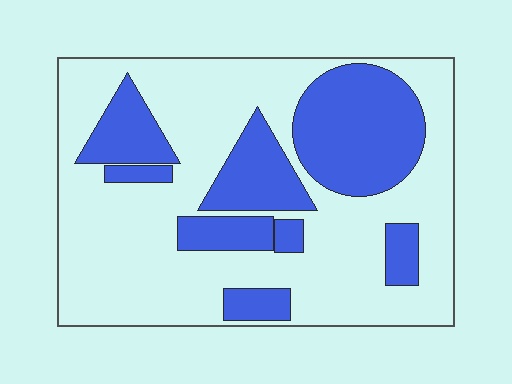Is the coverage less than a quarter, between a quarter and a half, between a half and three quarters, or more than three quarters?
Between a quarter and a half.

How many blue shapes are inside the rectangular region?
8.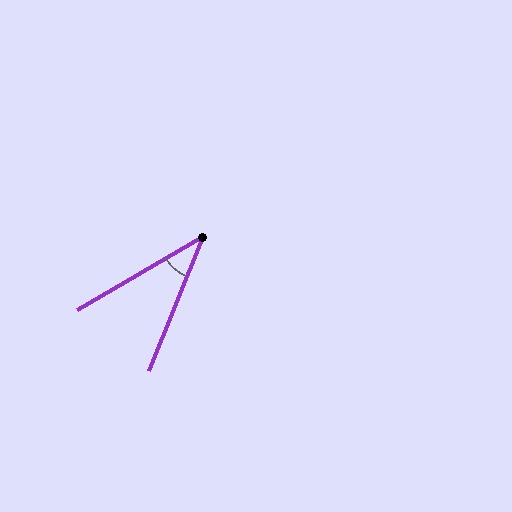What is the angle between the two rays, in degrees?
Approximately 38 degrees.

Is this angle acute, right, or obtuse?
It is acute.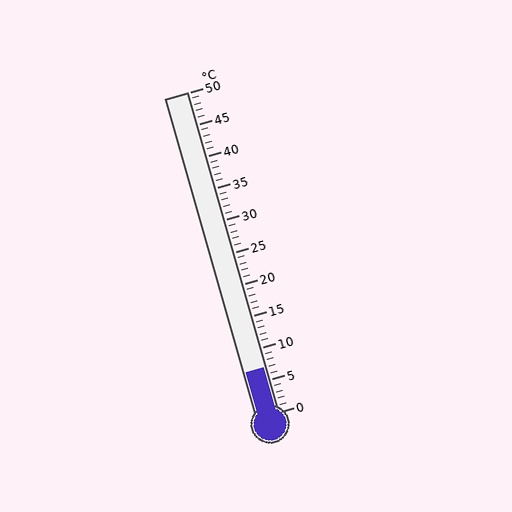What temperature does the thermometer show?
The thermometer shows approximately 7°C.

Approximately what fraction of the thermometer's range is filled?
The thermometer is filled to approximately 15% of its range.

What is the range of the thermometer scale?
The thermometer scale ranges from 0°C to 50°C.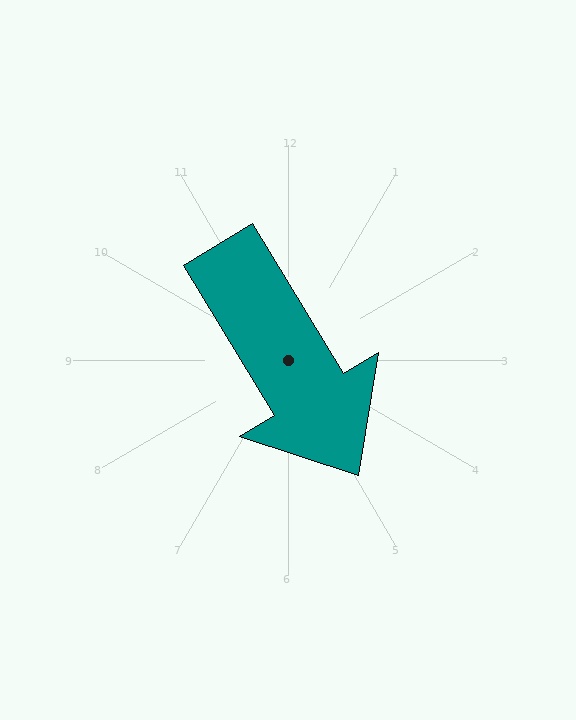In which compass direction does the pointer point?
Southeast.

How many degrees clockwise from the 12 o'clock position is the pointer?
Approximately 149 degrees.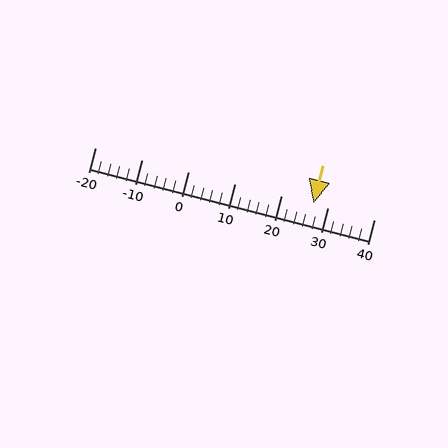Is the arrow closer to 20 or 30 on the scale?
The arrow is closer to 30.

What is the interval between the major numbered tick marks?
The major tick marks are spaced 10 units apart.